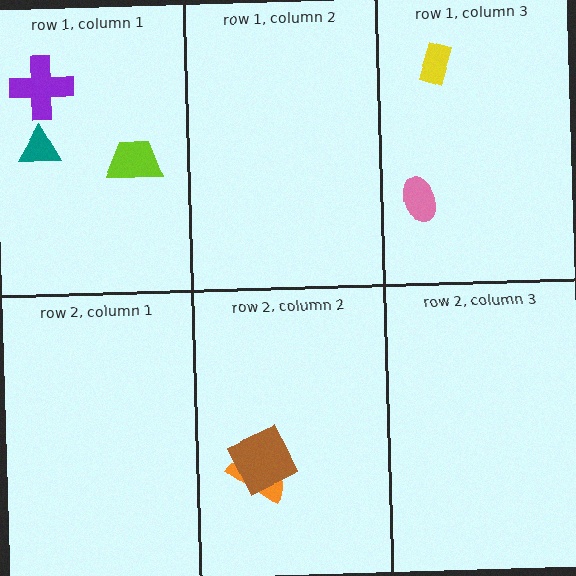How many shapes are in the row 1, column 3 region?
2.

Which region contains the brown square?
The row 2, column 2 region.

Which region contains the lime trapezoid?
The row 1, column 1 region.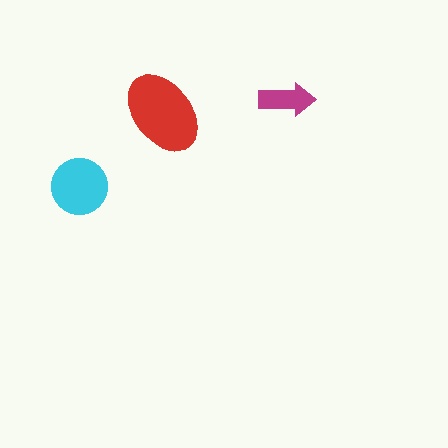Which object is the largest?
The red ellipse.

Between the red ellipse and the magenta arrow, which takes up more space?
The red ellipse.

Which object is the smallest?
The magenta arrow.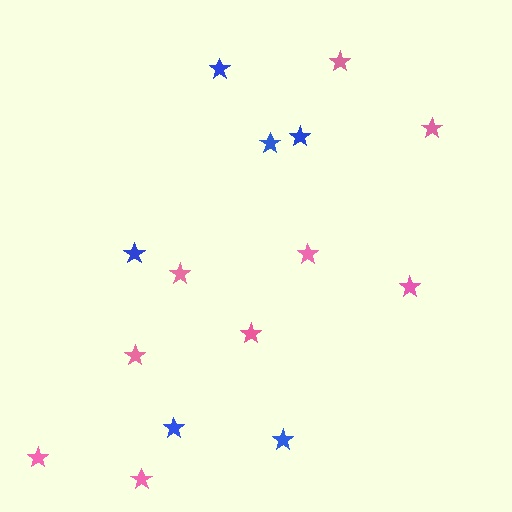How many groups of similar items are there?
There are 2 groups: one group of pink stars (9) and one group of blue stars (6).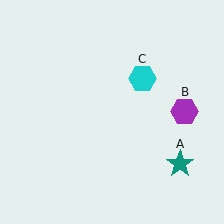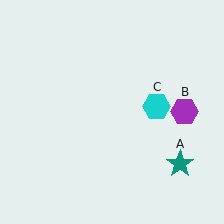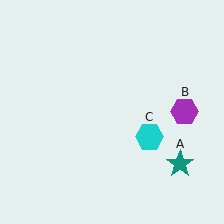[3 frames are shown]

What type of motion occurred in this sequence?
The cyan hexagon (object C) rotated clockwise around the center of the scene.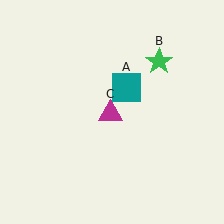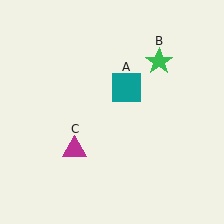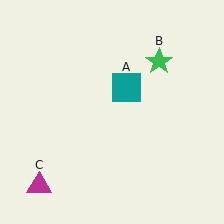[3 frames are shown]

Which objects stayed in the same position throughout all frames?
Teal square (object A) and green star (object B) remained stationary.